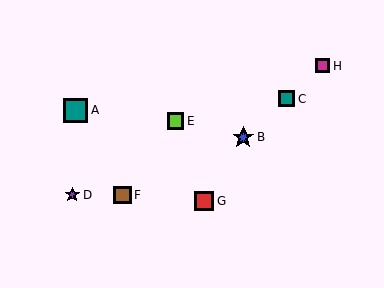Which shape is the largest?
The teal square (labeled A) is the largest.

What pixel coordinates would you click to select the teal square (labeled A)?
Click at (76, 110) to select the teal square A.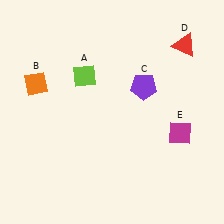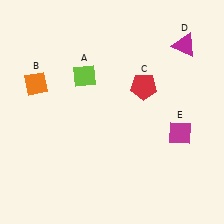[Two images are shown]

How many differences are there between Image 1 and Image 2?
There are 2 differences between the two images.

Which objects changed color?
C changed from purple to red. D changed from red to magenta.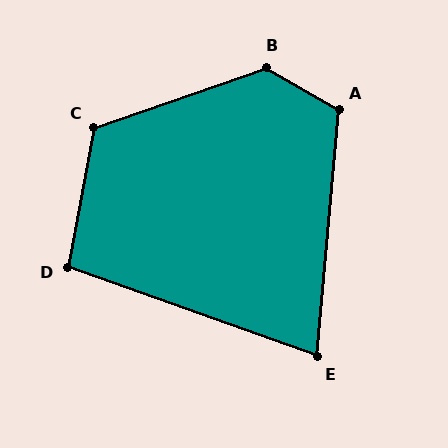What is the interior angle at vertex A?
Approximately 115 degrees (obtuse).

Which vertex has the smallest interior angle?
E, at approximately 75 degrees.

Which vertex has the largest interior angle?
B, at approximately 131 degrees.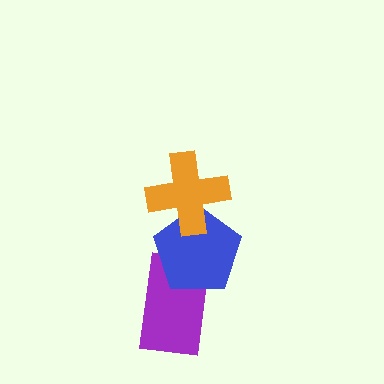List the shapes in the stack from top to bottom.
From top to bottom: the orange cross, the blue pentagon, the purple rectangle.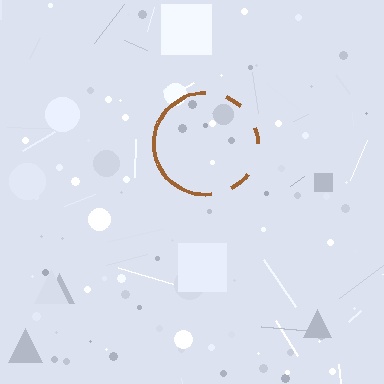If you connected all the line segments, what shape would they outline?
They would outline a circle.